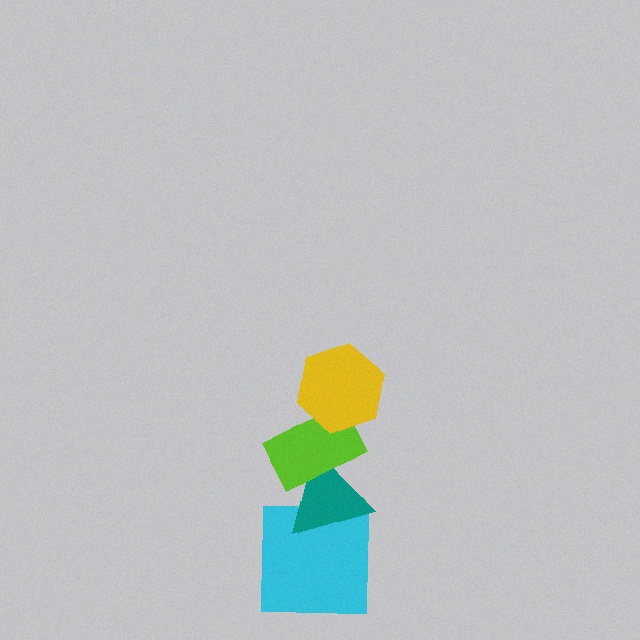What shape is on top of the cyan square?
The teal triangle is on top of the cyan square.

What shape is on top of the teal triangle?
The lime rectangle is on top of the teal triangle.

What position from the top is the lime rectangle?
The lime rectangle is 2nd from the top.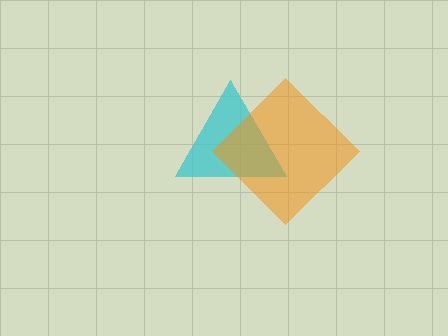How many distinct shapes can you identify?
There are 2 distinct shapes: a cyan triangle, an orange diamond.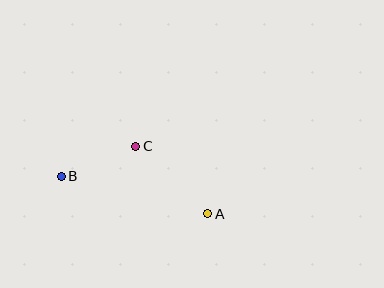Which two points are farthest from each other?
Points A and B are farthest from each other.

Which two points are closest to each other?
Points B and C are closest to each other.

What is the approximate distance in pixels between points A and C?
The distance between A and C is approximately 98 pixels.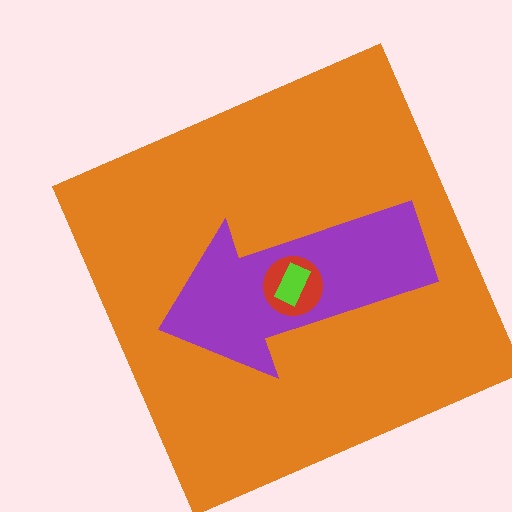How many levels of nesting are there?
4.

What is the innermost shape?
The lime rectangle.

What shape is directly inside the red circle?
The lime rectangle.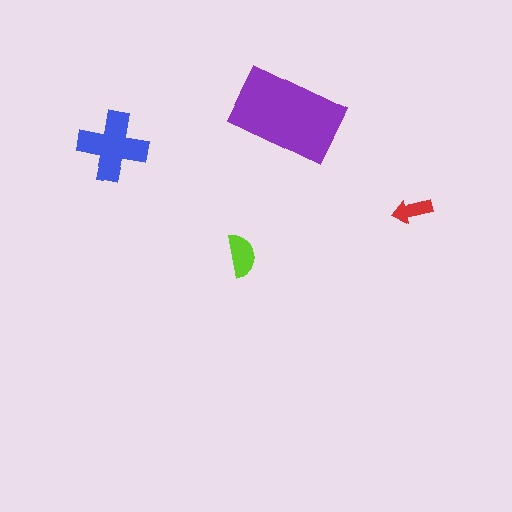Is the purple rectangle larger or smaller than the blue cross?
Larger.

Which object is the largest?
The purple rectangle.